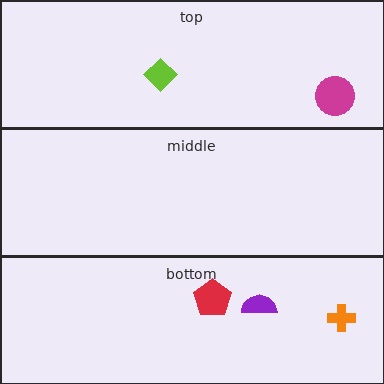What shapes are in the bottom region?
The orange cross, the purple semicircle, the red pentagon.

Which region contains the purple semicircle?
The bottom region.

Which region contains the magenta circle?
The top region.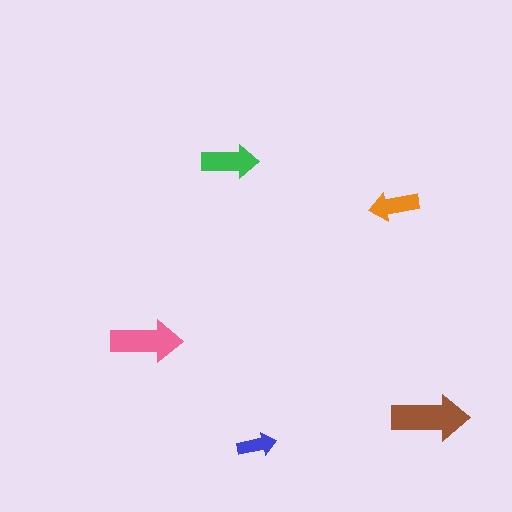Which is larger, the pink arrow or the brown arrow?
The brown one.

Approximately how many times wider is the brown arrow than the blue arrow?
About 2 times wider.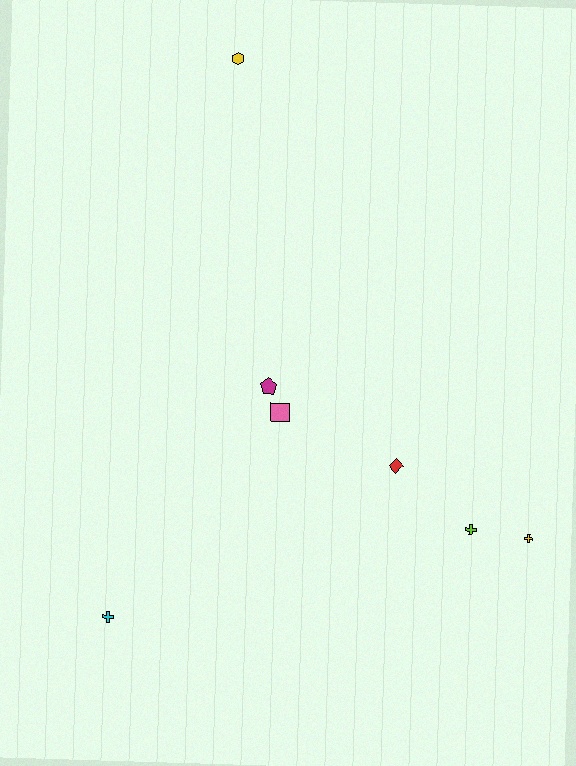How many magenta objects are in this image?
There is 1 magenta object.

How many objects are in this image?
There are 7 objects.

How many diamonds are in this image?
There is 1 diamond.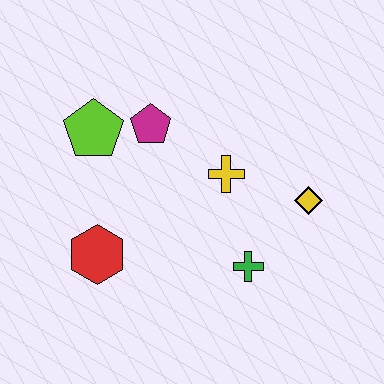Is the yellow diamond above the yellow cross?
No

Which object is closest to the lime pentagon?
The magenta pentagon is closest to the lime pentagon.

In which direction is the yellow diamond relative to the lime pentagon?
The yellow diamond is to the right of the lime pentagon.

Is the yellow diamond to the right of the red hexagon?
Yes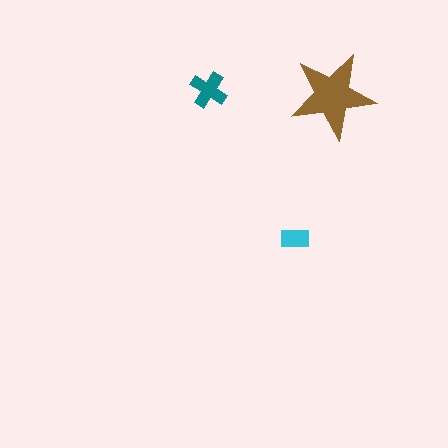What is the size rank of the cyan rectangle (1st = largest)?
3rd.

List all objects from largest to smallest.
The brown star, the teal cross, the cyan rectangle.